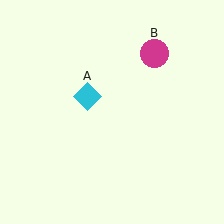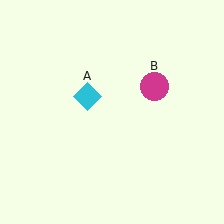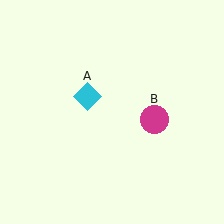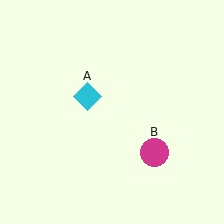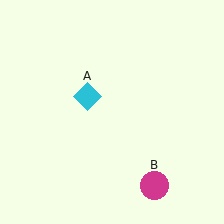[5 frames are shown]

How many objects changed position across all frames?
1 object changed position: magenta circle (object B).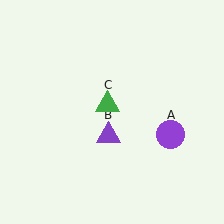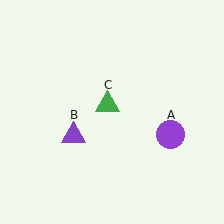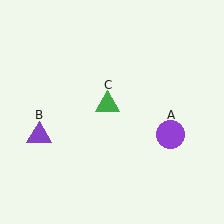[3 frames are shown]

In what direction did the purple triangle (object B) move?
The purple triangle (object B) moved left.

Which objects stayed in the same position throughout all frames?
Purple circle (object A) and green triangle (object C) remained stationary.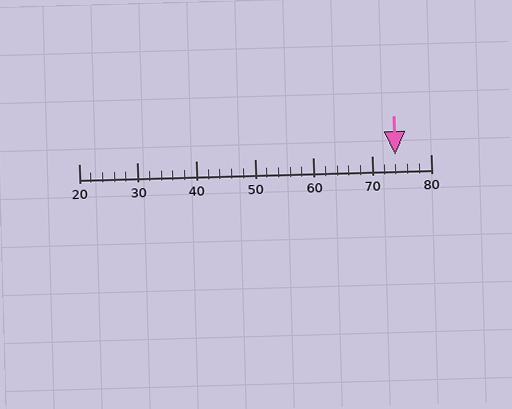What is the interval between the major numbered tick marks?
The major tick marks are spaced 10 units apart.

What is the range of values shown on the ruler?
The ruler shows values from 20 to 80.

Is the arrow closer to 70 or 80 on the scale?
The arrow is closer to 70.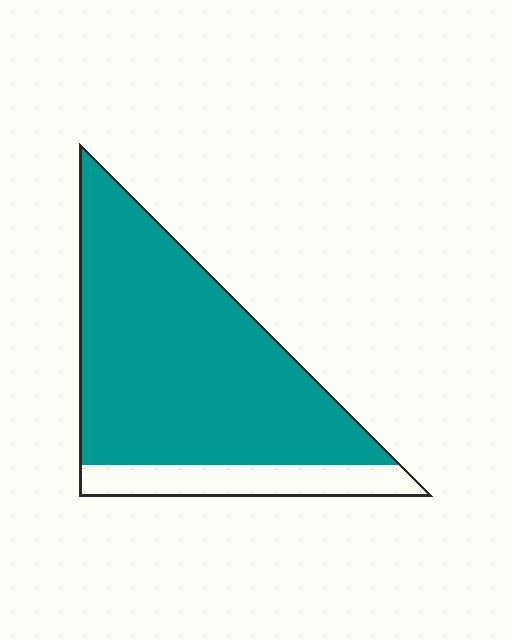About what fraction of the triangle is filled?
About five sixths (5/6).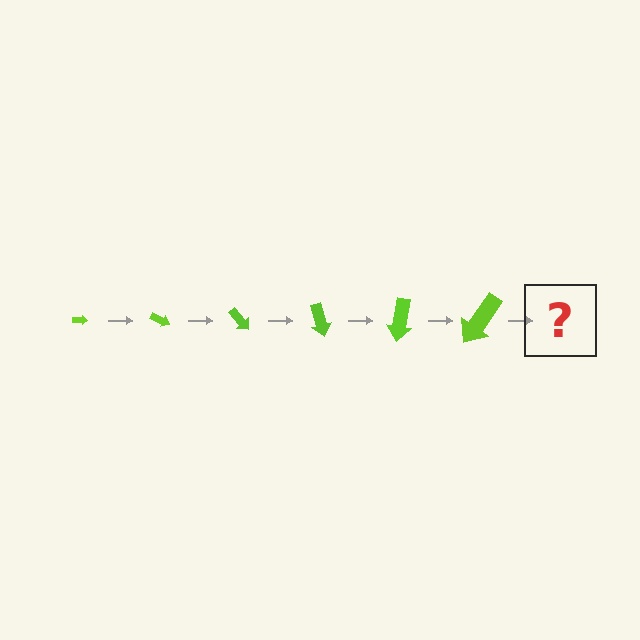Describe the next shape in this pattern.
It should be an arrow, larger than the previous one and rotated 150 degrees from the start.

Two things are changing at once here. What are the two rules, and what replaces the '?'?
The two rules are that the arrow grows larger each step and it rotates 25 degrees each step. The '?' should be an arrow, larger than the previous one and rotated 150 degrees from the start.